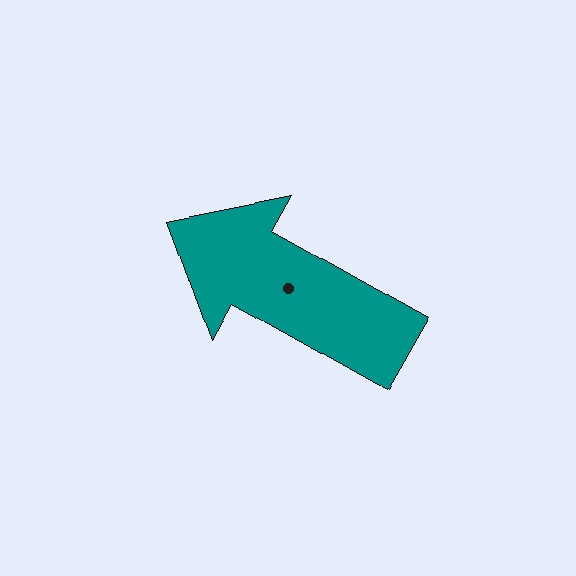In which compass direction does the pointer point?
Northwest.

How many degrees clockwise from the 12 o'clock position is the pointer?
Approximately 299 degrees.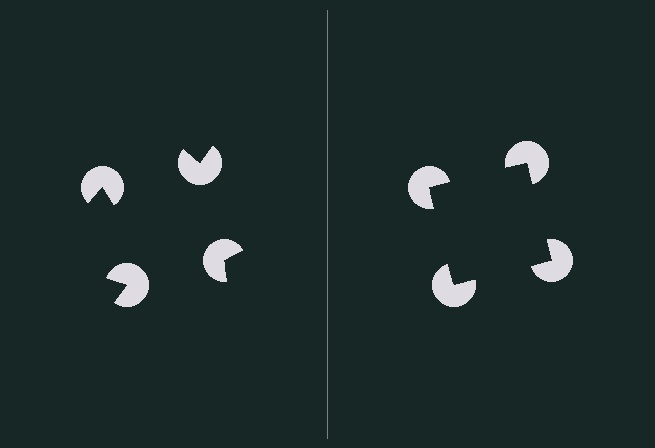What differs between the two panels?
The pac-man discs are positioned identically on both sides; only the wedge orientations differ. On the right they align to a square; on the left they are misaligned.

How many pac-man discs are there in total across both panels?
8 — 4 on each side.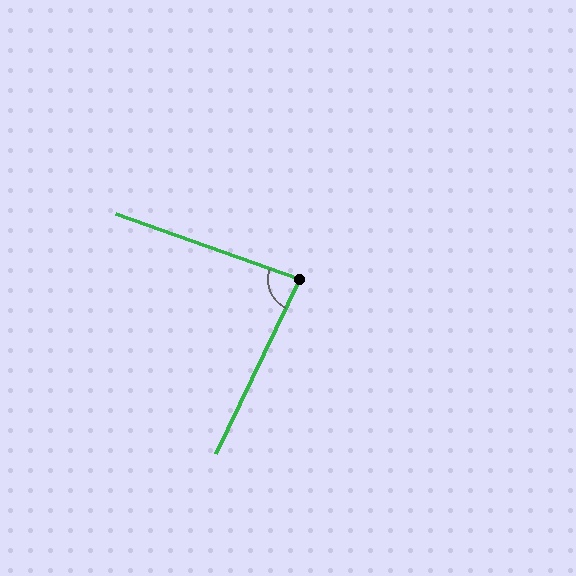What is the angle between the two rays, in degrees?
Approximately 84 degrees.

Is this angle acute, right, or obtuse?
It is acute.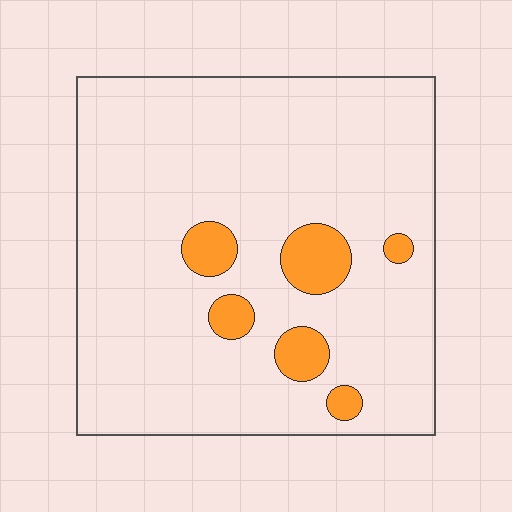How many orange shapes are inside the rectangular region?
6.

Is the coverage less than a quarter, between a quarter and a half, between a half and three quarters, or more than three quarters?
Less than a quarter.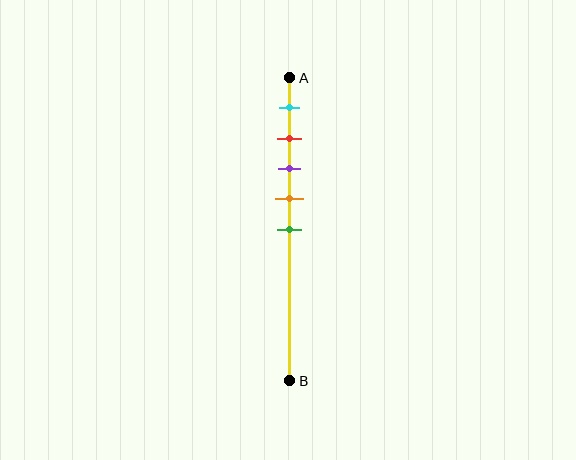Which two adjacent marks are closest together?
The red and purple marks are the closest adjacent pair.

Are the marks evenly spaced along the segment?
Yes, the marks are approximately evenly spaced.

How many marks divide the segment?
There are 5 marks dividing the segment.